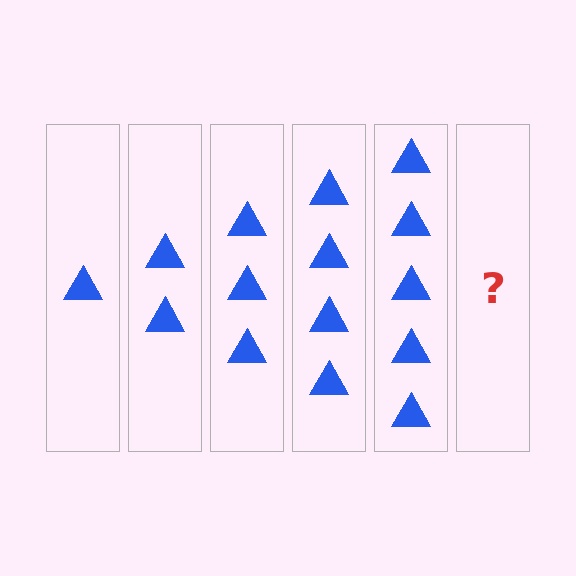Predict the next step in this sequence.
The next step is 6 triangles.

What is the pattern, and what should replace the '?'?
The pattern is that each step adds one more triangle. The '?' should be 6 triangles.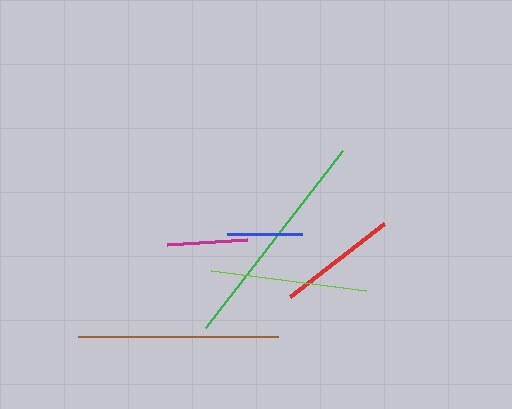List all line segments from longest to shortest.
From longest to shortest: green, brown, lime, red, magenta, blue.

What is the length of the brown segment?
The brown segment is approximately 200 pixels long.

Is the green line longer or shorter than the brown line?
The green line is longer than the brown line.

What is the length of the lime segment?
The lime segment is approximately 157 pixels long.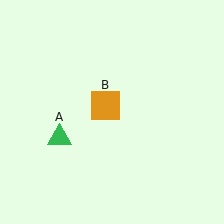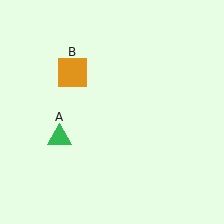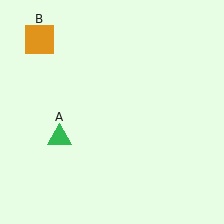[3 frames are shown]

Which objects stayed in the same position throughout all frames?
Green triangle (object A) remained stationary.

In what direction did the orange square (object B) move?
The orange square (object B) moved up and to the left.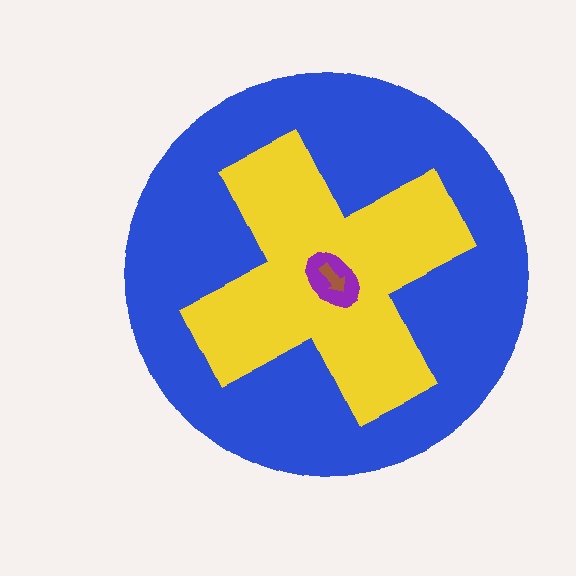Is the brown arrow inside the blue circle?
Yes.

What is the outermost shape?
The blue circle.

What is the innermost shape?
The brown arrow.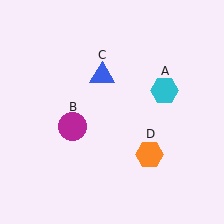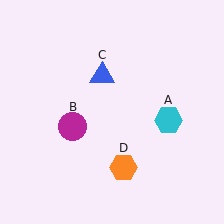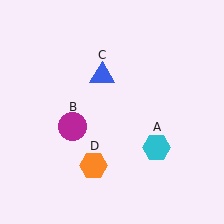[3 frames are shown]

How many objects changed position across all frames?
2 objects changed position: cyan hexagon (object A), orange hexagon (object D).